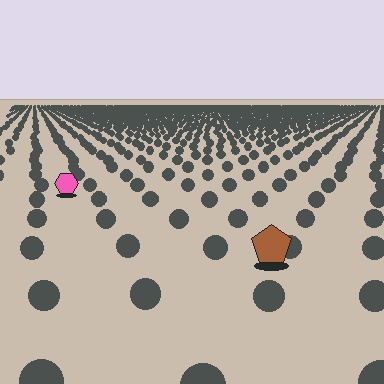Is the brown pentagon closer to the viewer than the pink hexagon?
Yes. The brown pentagon is closer — you can tell from the texture gradient: the ground texture is coarser near it.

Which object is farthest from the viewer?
The pink hexagon is farthest from the viewer. It appears smaller and the ground texture around it is denser.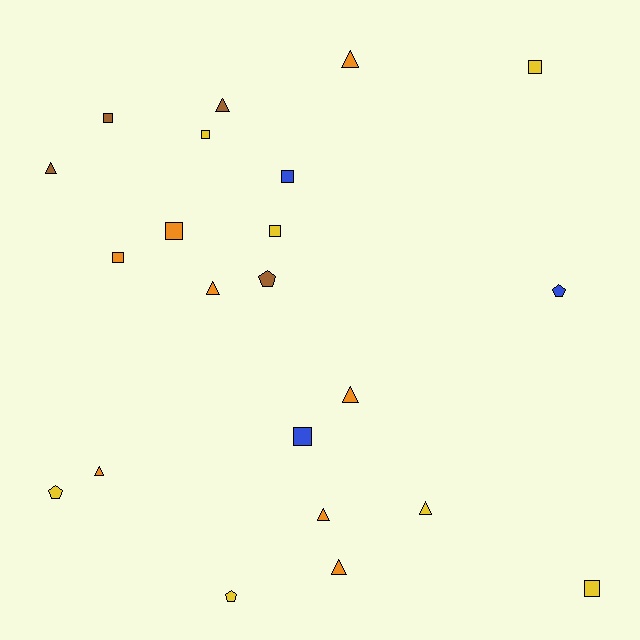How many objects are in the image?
There are 22 objects.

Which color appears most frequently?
Orange, with 8 objects.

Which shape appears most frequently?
Square, with 9 objects.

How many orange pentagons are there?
There are no orange pentagons.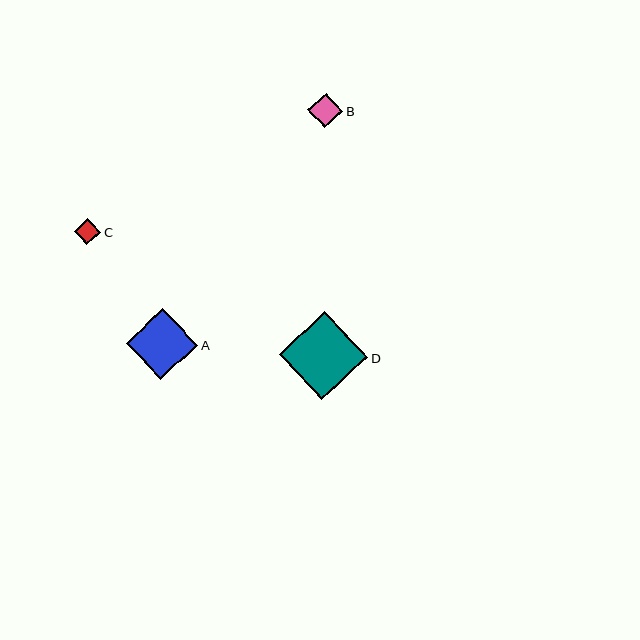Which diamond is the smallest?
Diamond C is the smallest with a size of approximately 26 pixels.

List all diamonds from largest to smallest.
From largest to smallest: D, A, B, C.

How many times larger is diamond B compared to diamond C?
Diamond B is approximately 1.3 times the size of diamond C.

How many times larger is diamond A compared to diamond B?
Diamond A is approximately 2.1 times the size of diamond B.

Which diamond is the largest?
Diamond D is the largest with a size of approximately 88 pixels.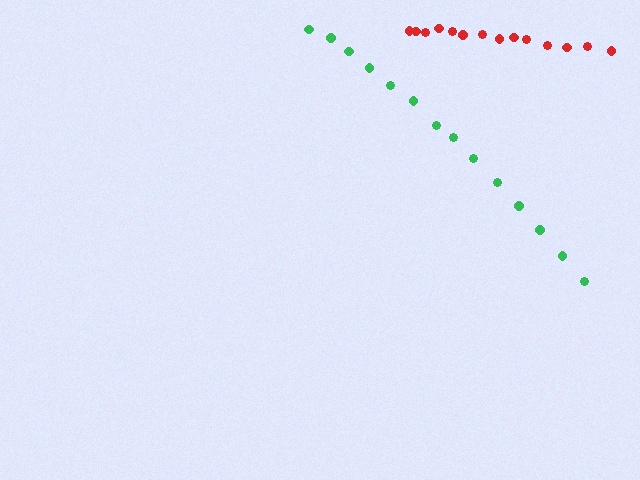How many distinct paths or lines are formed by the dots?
There are 2 distinct paths.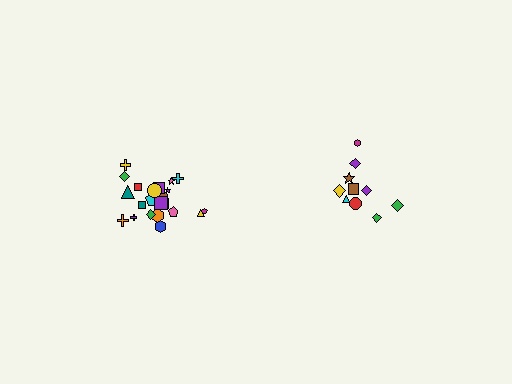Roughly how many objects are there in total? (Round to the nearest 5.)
Roughly 30 objects in total.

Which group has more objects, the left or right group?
The left group.